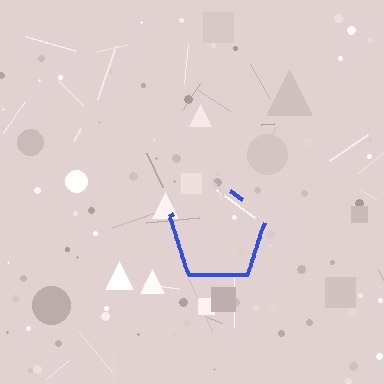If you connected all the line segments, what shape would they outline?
They would outline a pentagon.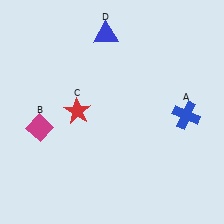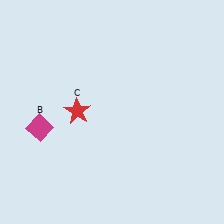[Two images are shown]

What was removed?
The blue triangle (D), the blue cross (A) were removed in Image 2.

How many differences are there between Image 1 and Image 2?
There are 2 differences between the two images.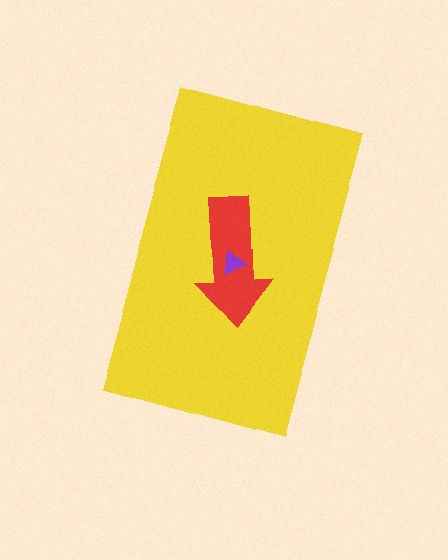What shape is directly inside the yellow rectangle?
The red arrow.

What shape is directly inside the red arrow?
The purple triangle.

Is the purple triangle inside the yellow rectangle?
Yes.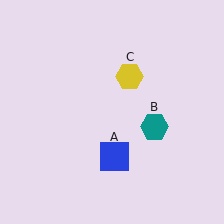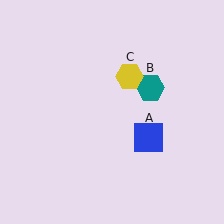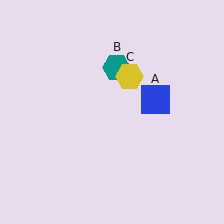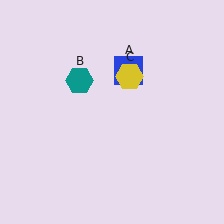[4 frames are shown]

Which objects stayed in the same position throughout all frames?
Yellow hexagon (object C) remained stationary.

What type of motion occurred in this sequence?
The blue square (object A), teal hexagon (object B) rotated counterclockwise around the center of the scene.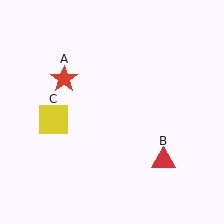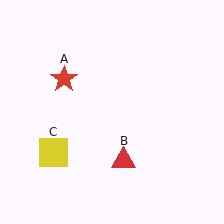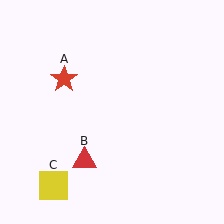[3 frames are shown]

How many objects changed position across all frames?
2 objects changed position: red triangle (object B), yellow square (object C).